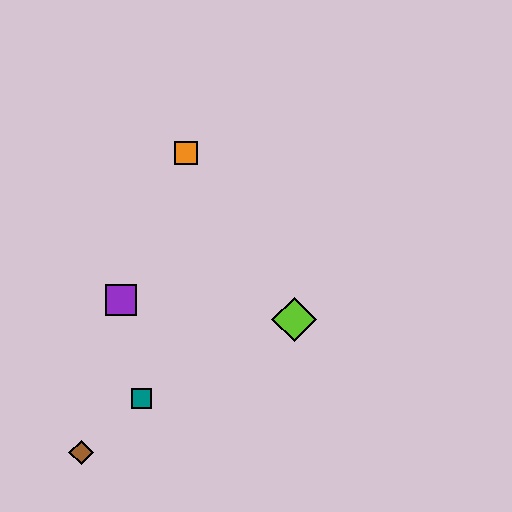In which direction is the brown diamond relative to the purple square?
The brown diamond is below the purple square.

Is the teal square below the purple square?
Yes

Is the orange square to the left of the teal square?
No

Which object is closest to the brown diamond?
The teal square is closest to the brown diamond.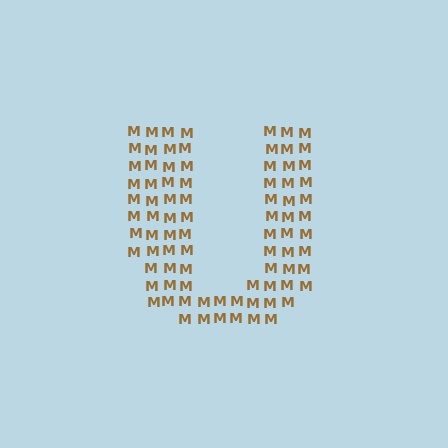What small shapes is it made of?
It is made of small letter M's.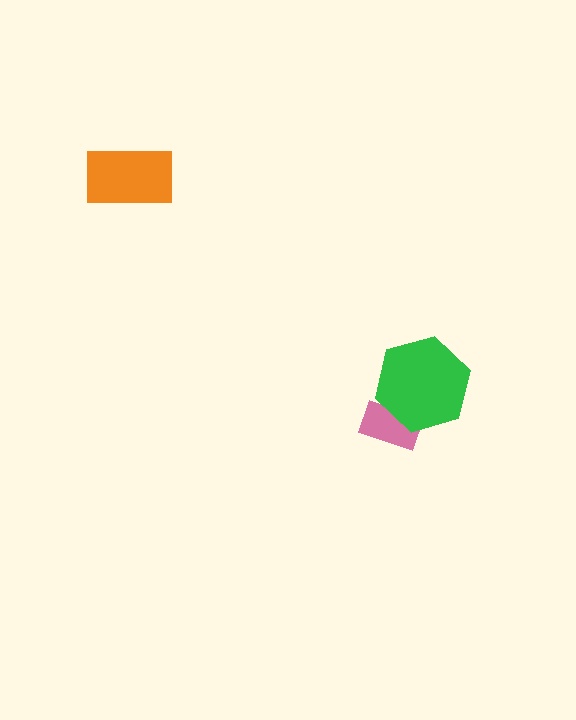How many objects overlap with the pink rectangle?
1 object overlaps with the pink rectangle.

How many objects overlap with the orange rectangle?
0 objects overlap with the orange rectangle.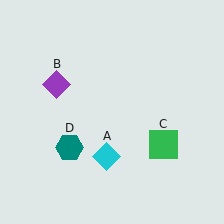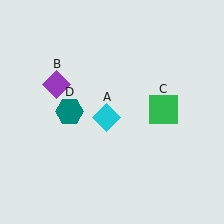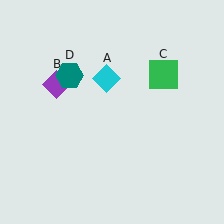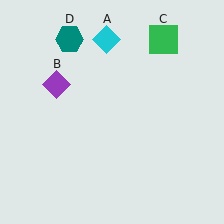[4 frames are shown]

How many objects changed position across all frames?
3 objects changed position: cyan diamond (object A), green square (object C), teal hexagon (object D).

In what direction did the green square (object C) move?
The green square (object C) moved up.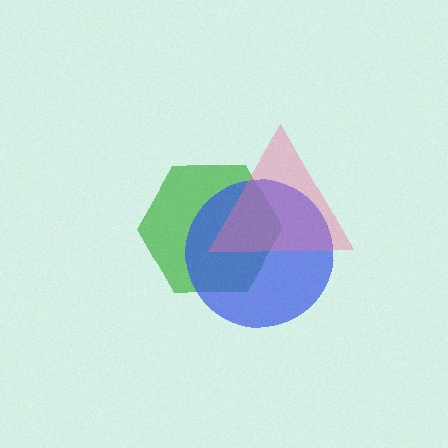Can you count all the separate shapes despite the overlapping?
Yes, there are 3 separate shapes.